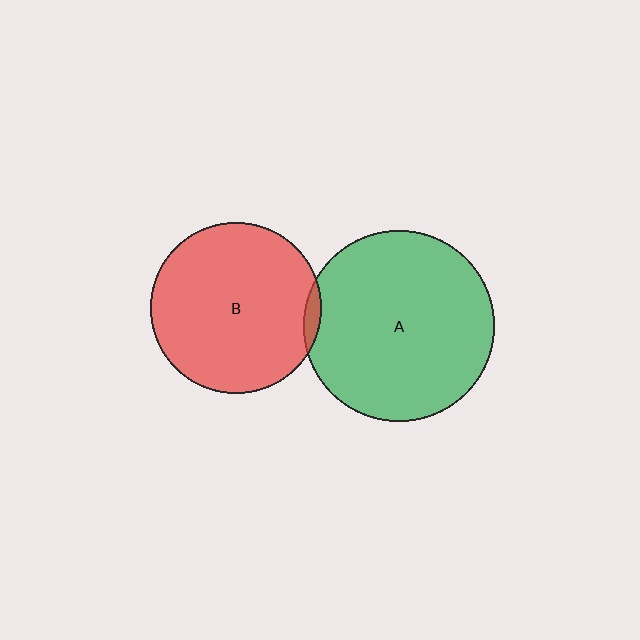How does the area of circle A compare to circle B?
Approximately 1.2 times.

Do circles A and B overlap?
Yes.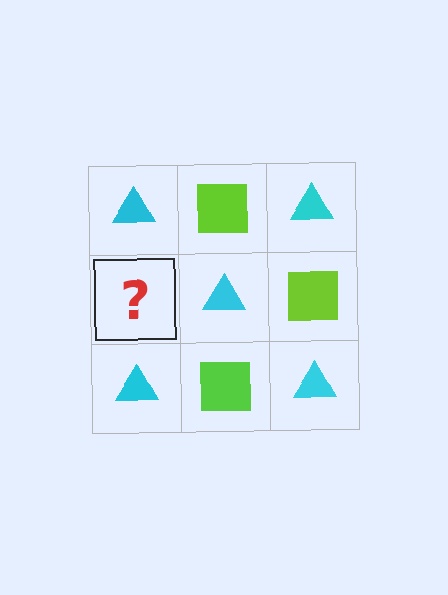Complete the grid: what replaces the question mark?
The question mark should be replaced with a lime square.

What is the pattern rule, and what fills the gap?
The rule is that it alternates cyan triangle and lime square in a checkerboard pattern. The gap should be filled with a lime square.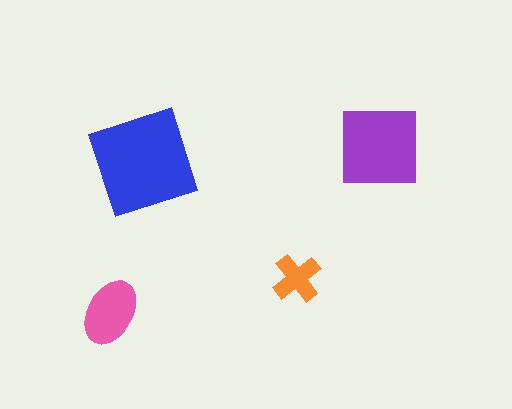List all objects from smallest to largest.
The orange cross, the pink ellipse, the purple square, the blue diamond.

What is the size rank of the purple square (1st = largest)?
2nd.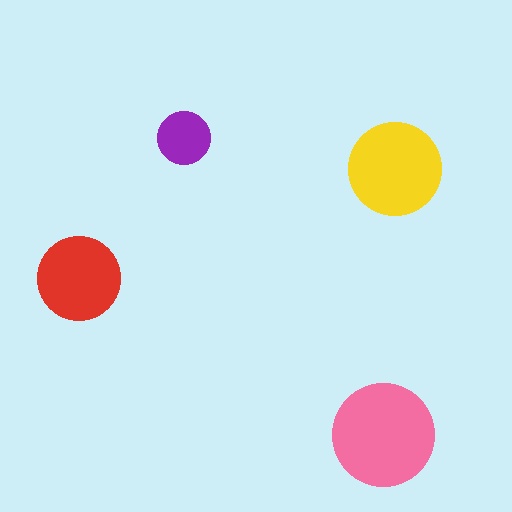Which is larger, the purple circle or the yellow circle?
The yellow one.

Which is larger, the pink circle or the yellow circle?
The pink one.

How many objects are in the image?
There are 4 objects in the image.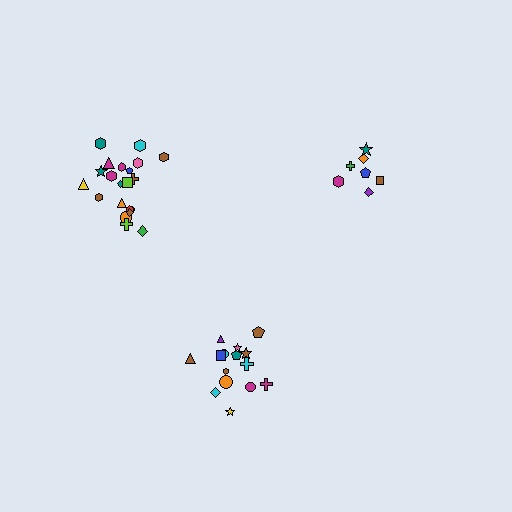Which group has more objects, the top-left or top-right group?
The top-left group.